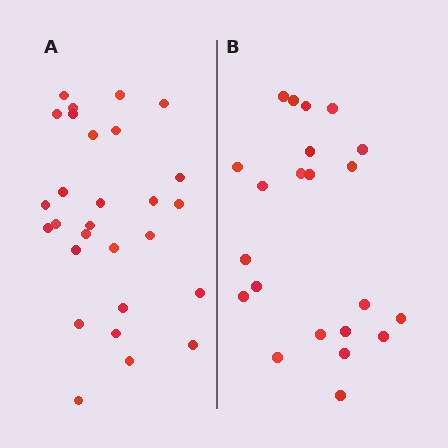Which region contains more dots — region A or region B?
Region A (the left region) has more dots.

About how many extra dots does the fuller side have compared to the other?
Region A has about 6 more dots than region B.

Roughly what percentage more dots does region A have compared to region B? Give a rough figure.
About 25% more.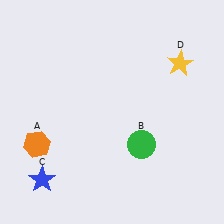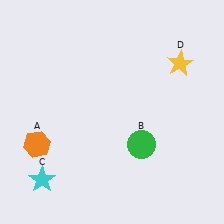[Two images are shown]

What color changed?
The star (C) changed from blue in Image 1 to cyan in Image 2.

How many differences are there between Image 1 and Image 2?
There is 1 difference between the two images.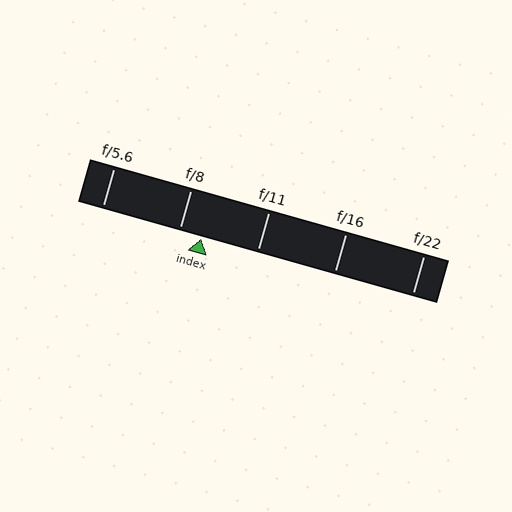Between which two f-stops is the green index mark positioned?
The index mark is between f/8 and f/11.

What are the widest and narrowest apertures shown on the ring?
The widest aperture shown is f/5.6 and the narrowest is f/22.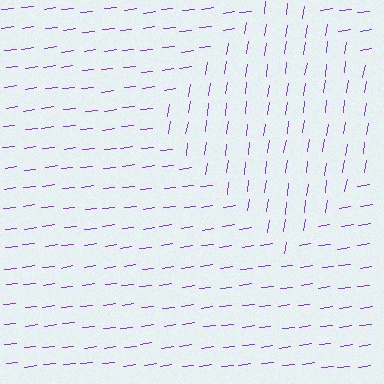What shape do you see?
I see a diamond.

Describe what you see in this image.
The image is filled with small purple line segments. A diamond region in the image has lines oriented differently from the surrounding lines, creating a visible texture boundary.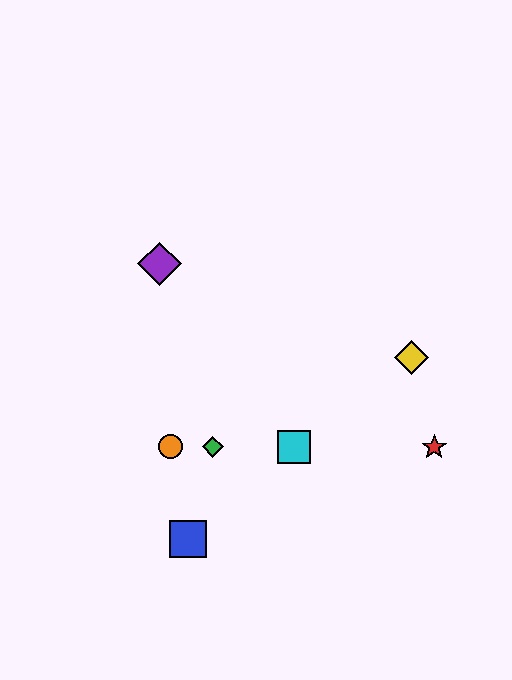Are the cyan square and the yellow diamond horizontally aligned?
No, the cyan square is at y≈447 and the yellow diamond is at y≈358.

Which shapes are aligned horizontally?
The red star, the green diamond, the orange circle, the cyan square are aligned horizontally.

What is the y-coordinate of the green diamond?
The green diamond is at y≈447.